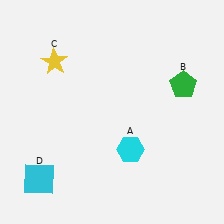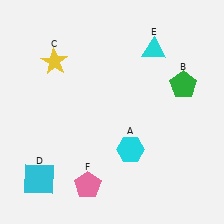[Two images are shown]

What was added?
A cyan triangle (E), a pink pentagon (F) were added in Image 2.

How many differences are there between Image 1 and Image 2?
There are 2 differences between the two images.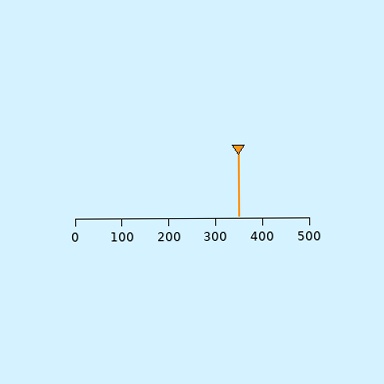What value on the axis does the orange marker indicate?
The marker indicates approximately 350.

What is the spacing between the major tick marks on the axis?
The major ticks are spaced 100 apart.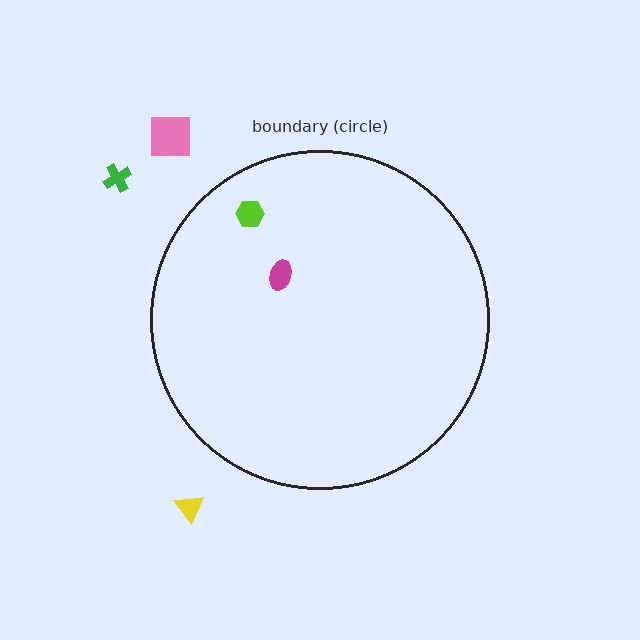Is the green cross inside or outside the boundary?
Outside.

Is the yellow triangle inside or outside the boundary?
Outside.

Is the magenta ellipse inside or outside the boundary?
Inside.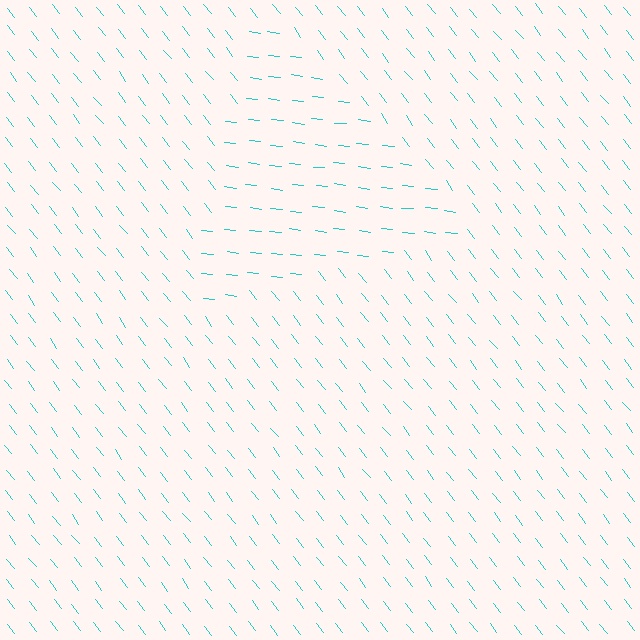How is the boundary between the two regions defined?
The boundary is defined purely by a change in line orientation (approximately 45 degrees difference). All lines are the same color and thickness.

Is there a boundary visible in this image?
Yes, there is a texture boundary formed by a change in line orientation.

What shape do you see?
I see a triangle.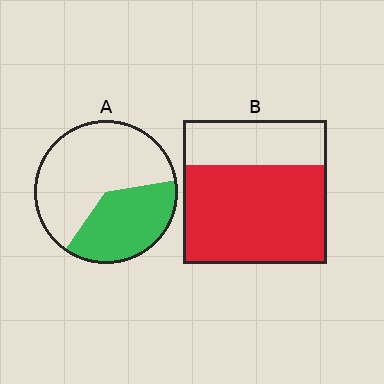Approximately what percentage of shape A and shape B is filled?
A is approximately 40% and B is approximately 70%.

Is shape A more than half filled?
No.